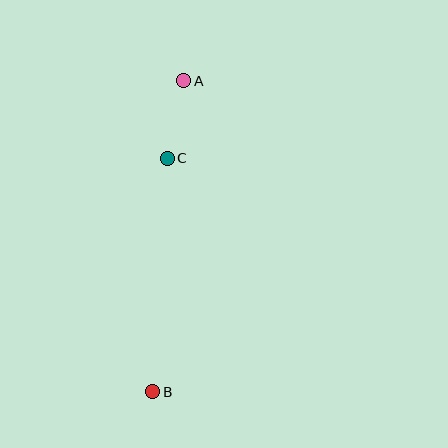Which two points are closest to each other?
Points A and C are closest to each other.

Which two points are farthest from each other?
Points A and B are farthest from each other.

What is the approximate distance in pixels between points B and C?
The distance between B and C is approximately 234 pixels.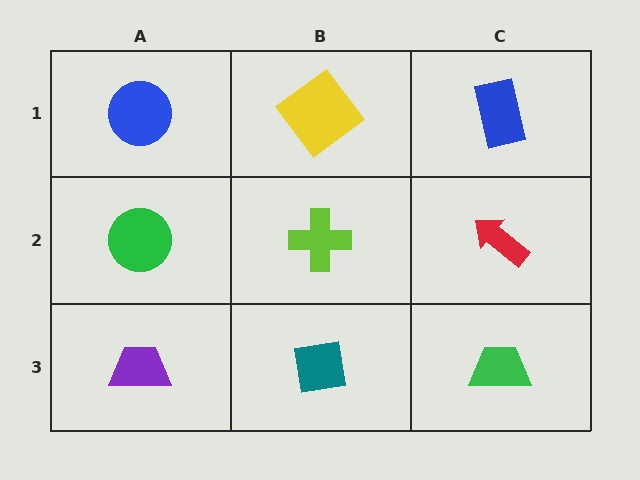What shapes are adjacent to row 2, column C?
A blue rectangle (row 1, column C), a green trapezoid (row 3, column C), a lime cross (row 2, column B).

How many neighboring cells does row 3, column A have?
2.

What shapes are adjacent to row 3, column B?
A lime cross (row 2, column B), a purple trapezoid (row 3, column A), a green trapezoid (row 3, column C).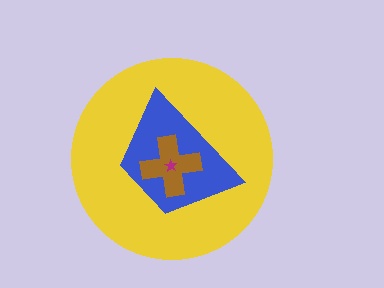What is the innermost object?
The magenta star.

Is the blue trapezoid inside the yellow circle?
Yes.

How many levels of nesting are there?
4.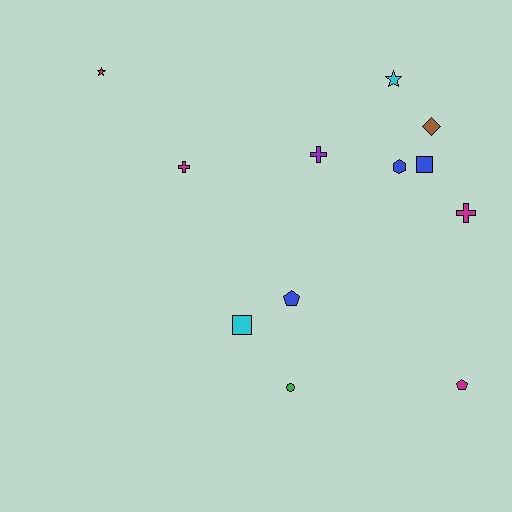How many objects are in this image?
There are 12 objects.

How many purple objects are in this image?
There is 1 purple object.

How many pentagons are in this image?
There are 2 pentagons.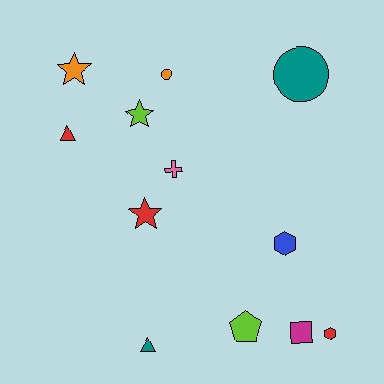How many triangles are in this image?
There are 2 triangles.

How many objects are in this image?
There are 12 objects.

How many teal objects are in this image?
There are 2 teal objects.